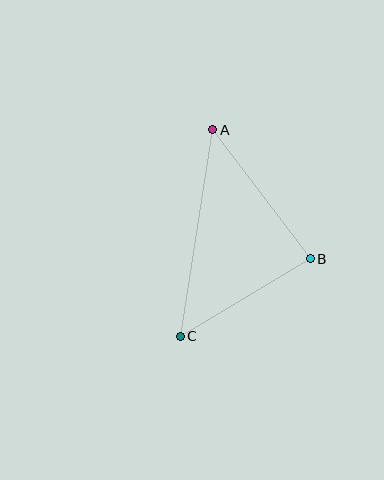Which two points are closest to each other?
Points B and C are closest to each other.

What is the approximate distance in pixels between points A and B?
The distance between A and B is approximately 162 pixels.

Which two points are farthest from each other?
Points A and C are farthest from each other.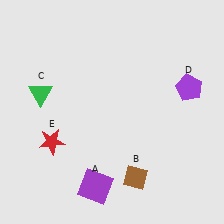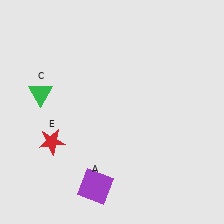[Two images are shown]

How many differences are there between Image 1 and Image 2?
There are 2 differences between the two images.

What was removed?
The purple pentagon (D), the brown diamond (B) were removed in Image 2.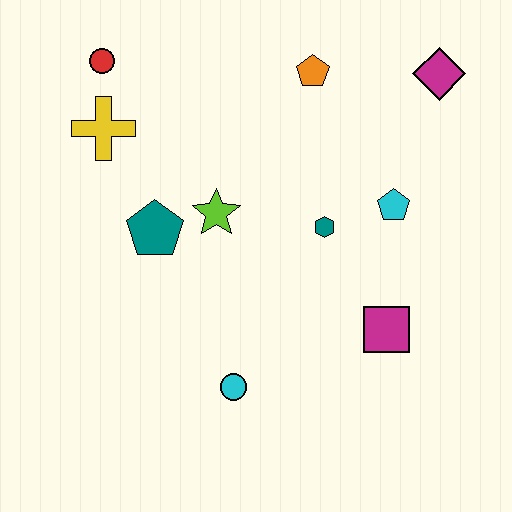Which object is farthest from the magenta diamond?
The cyan circle is farthest from the magenta diamond.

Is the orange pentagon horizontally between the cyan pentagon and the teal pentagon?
Yes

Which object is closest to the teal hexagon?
The cyan pentagon is closest to the teal hexagon.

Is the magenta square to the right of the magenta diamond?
No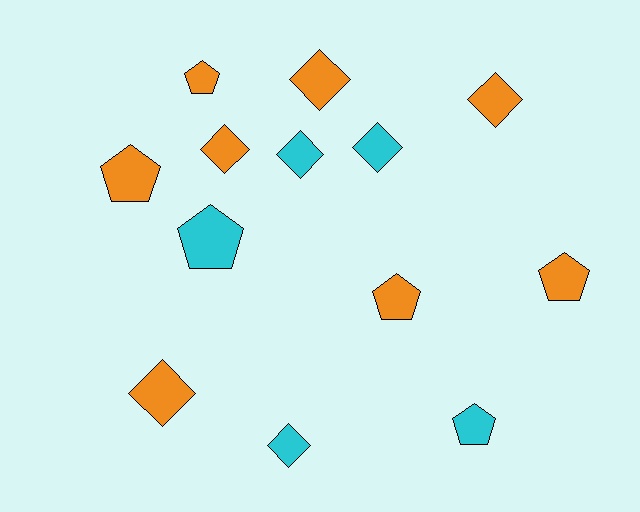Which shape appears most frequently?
Diamond, with 7 objects.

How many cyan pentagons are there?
There are 2 cyan pentagons.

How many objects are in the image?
There are 13 objects.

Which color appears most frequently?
Orange, with 8 objects.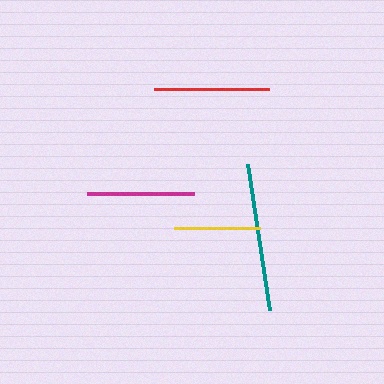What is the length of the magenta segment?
The magenta segment is approximately 107 pixels long.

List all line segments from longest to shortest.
From longest to shortest: teal, red, magenta, yellow.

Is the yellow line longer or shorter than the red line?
The red line is longer than the yellow line.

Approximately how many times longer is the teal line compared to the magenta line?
The teal line is approximately 1.4 times the length of the magenta line.